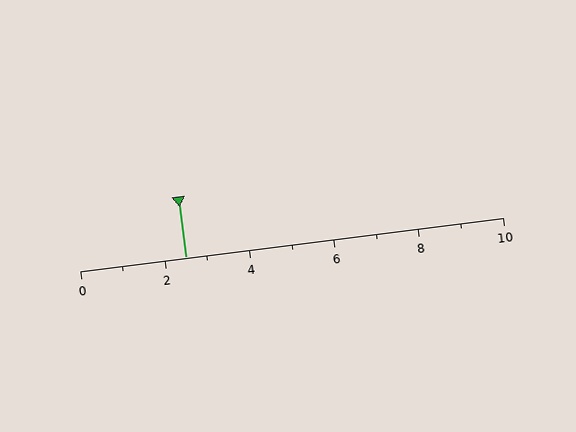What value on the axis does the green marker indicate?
The marker indicates approximately 2.5.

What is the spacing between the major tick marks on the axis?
The major ticks are spaced 2 apart.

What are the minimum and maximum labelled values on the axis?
The axis runs from 0 to 10.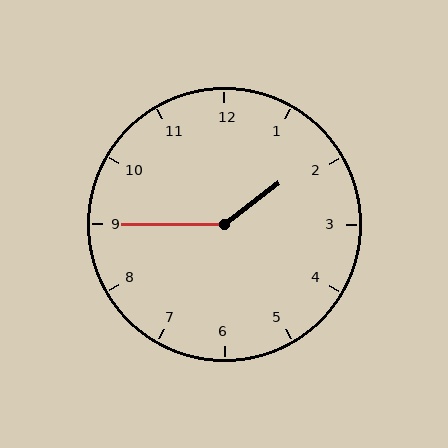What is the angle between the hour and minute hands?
Approximately 142 degrees.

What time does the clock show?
1:45.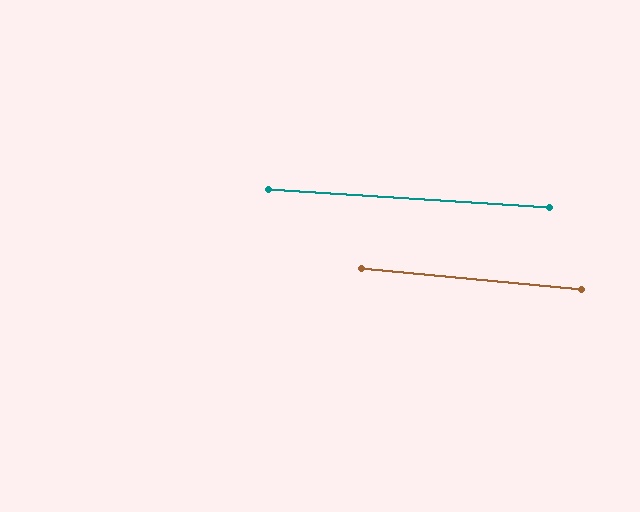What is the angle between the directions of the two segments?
Approximately 2 degrees.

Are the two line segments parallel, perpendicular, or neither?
Parallel — their directions differ by only 1.9°.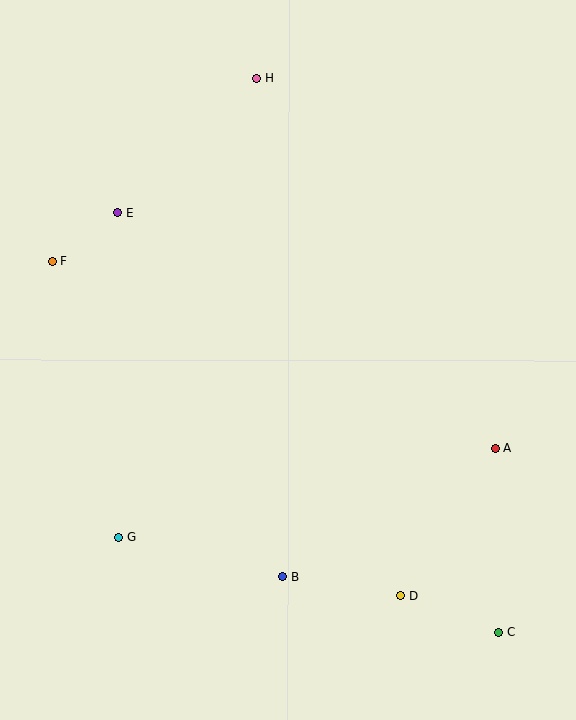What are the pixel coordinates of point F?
Point F is at (52, 261).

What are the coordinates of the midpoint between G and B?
The midpoint between G and B is at (200, 557).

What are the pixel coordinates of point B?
Point B is at (283, 577).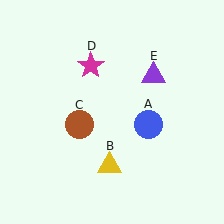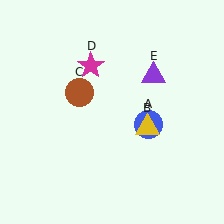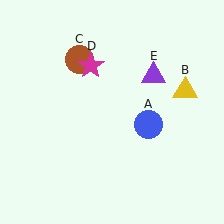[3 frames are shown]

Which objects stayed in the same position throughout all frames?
Blue circle (object A) and magenta star (object D) and purple triangle (object E) remained stationary.